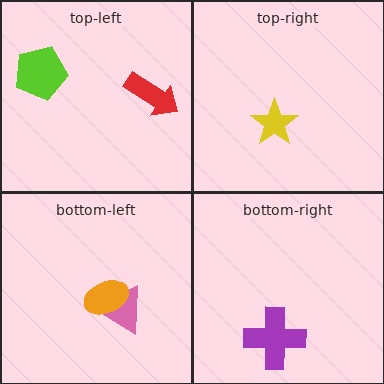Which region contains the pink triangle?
The bottom-left region.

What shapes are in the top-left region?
The lime pentagon, the red arrow.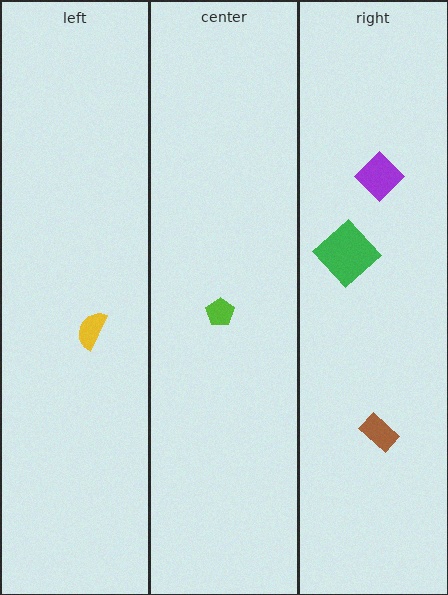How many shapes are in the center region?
1.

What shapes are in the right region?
The brown rectangle, the purple diamond, the green diamond.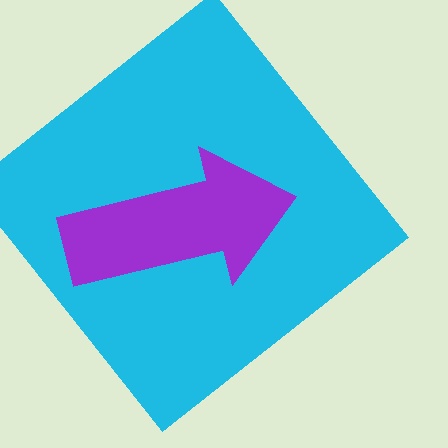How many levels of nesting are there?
2.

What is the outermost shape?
The cyan diamond.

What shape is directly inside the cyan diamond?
The purple arrow.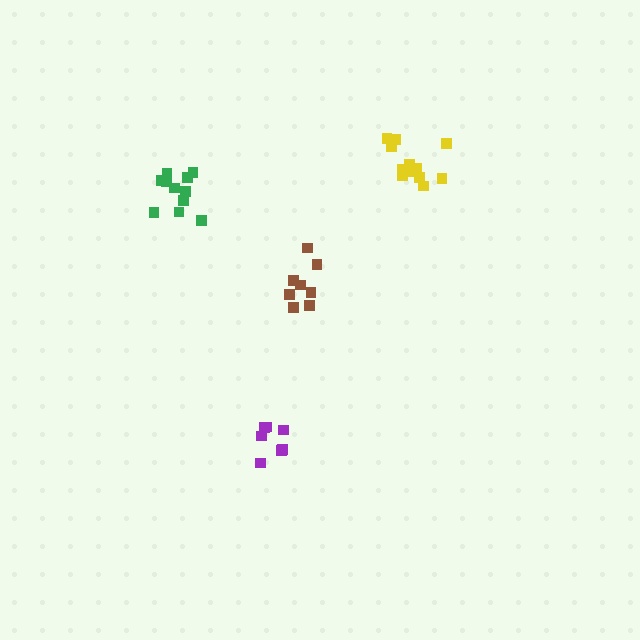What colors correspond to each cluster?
The clusters are colored: green, brown, yellow, purple.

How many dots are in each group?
Group 1: 12 dots, Group 2: 8 dots, Group 3: 12 dots, Group 4: 7 dots (39 total).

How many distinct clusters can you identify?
There are 4 distinct clusters.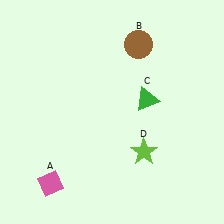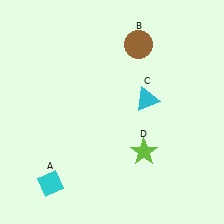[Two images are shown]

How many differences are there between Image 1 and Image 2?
There are 2 differences between the two images.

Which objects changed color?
A changed from pink to cyan. C changed from green to cyan.